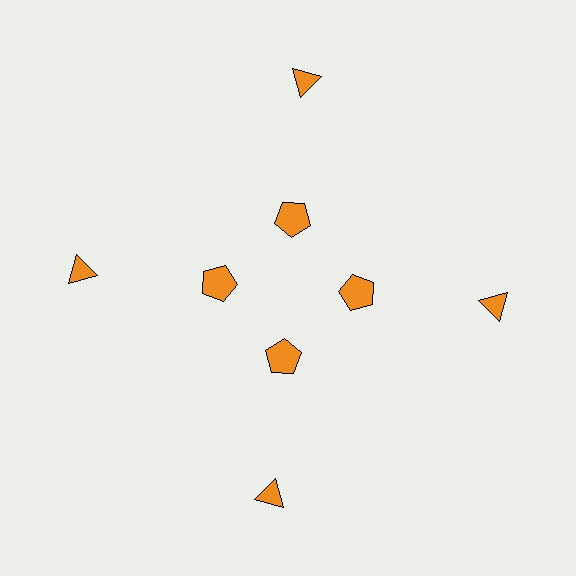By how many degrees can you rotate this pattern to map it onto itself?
The pattern maps onto itself every 90 degrees of rotation.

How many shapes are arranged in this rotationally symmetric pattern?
There are 8 shapes, arranged in 4 groups of 2.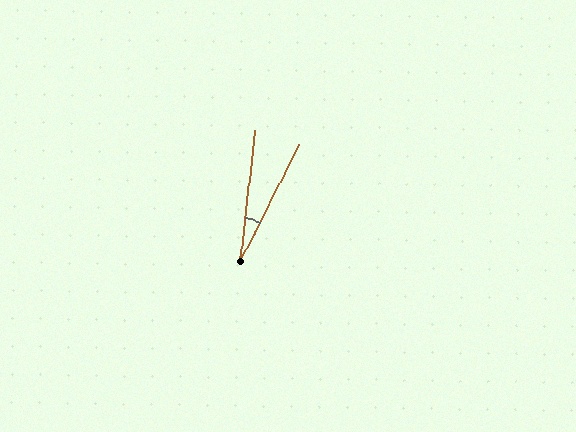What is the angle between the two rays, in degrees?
Approximately 20 degrees.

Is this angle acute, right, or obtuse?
It is acute.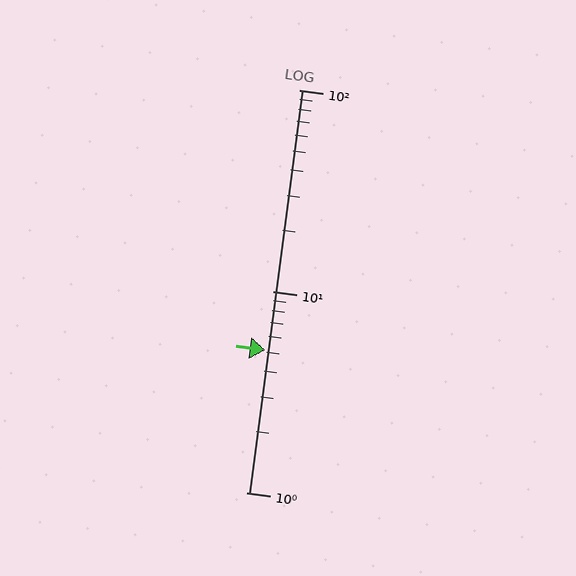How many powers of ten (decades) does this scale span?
The scale spans 2 decades, from 1 to 100.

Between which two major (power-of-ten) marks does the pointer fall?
The pointer is between 1 and 10.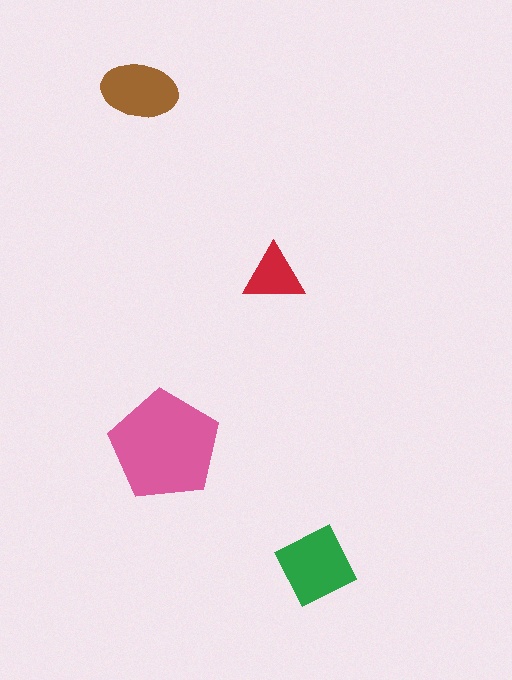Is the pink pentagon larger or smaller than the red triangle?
Larger.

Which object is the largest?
The pink pentagon.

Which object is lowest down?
The green diamond is bottommost.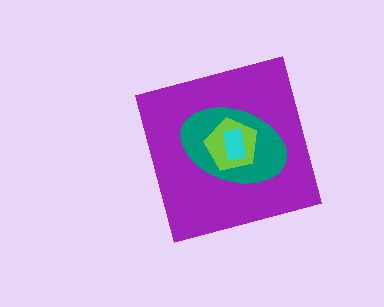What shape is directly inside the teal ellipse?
The lime pentagon.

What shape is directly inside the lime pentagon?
The cyan rectangle.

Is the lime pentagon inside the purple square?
Yes.